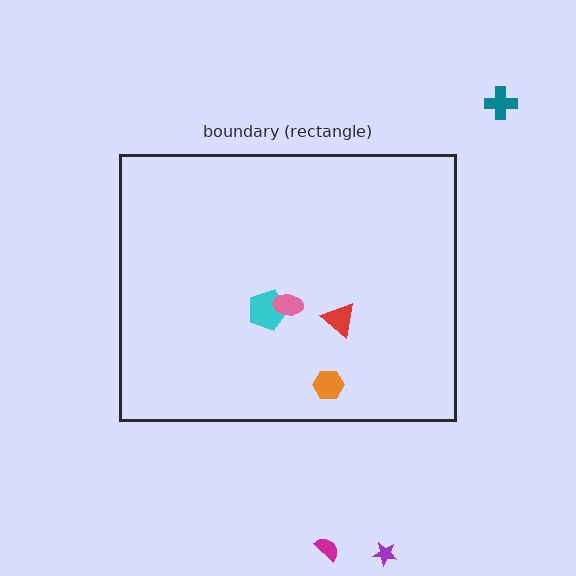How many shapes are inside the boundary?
4 inside, 3 outside.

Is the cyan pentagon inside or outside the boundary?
Inside.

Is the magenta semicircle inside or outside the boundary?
Outside.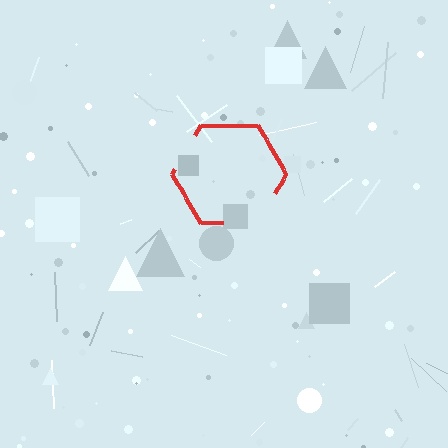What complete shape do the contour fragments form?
The contour fragments form a hexagon.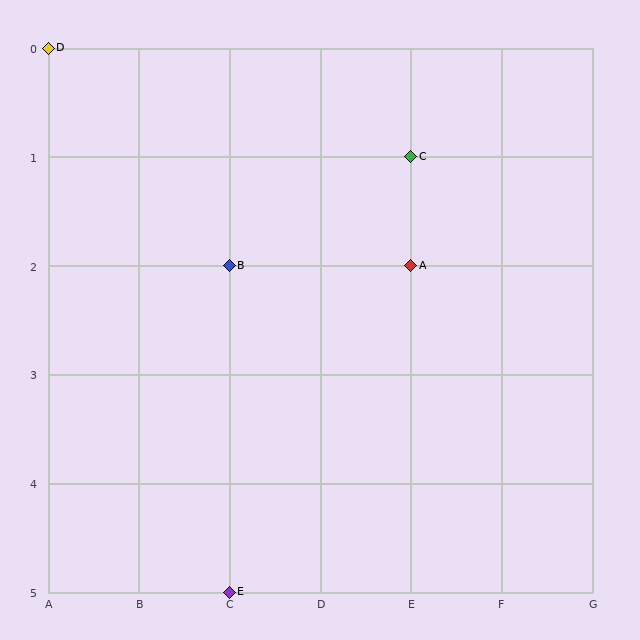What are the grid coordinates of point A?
Point A is at grid coordinates (E, 2).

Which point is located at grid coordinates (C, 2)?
Point B is at (C, 2).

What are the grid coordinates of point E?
Point E is at grid coordinates (C, 5).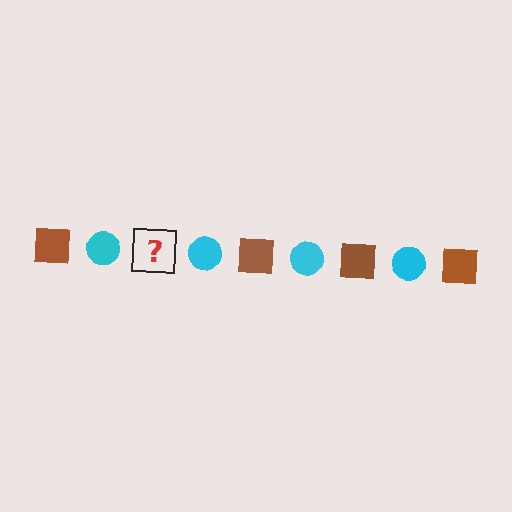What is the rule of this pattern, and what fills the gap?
The rule is that the pattern alternates between brown square and cyan circle. The gap should be filled with a brown square.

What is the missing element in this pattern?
The missing element is a brown square.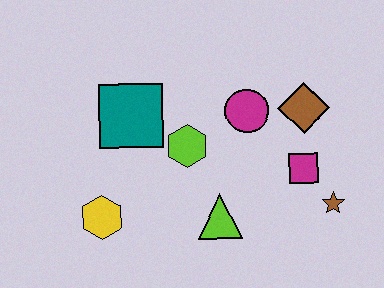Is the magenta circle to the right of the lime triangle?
Yes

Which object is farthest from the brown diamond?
The yellow hexagon is farthest from the brown diamond.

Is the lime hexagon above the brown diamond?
No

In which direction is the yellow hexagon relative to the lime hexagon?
The yellow hexagon is to the left of the lime hexagon.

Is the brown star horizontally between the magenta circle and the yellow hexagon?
No